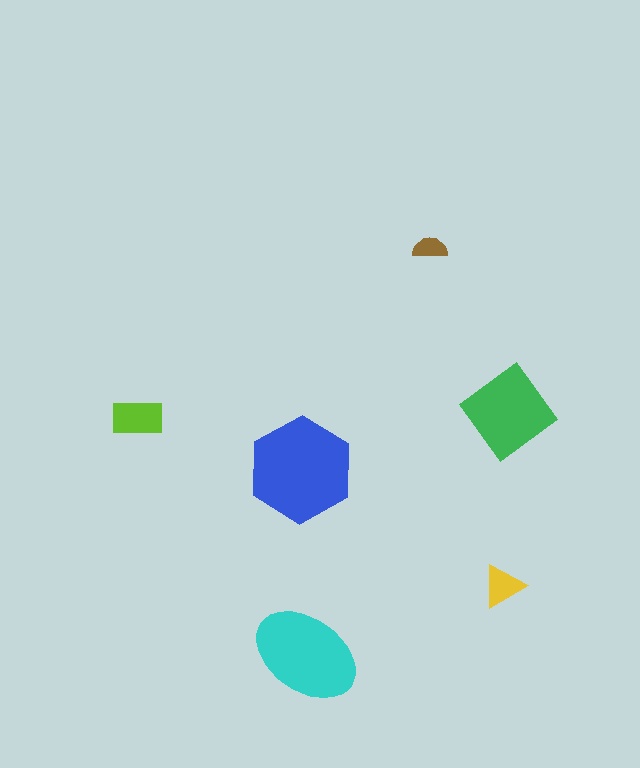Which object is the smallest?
The brown semicircle.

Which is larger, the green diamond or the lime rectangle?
The green diamond.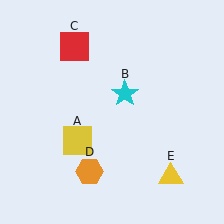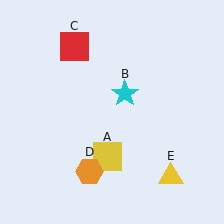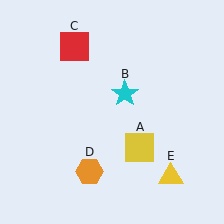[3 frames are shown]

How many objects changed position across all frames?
1 object changed position: yellow square (object A).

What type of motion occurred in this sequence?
The yellow square (object A) rotated counterclockwise around the center of the scene.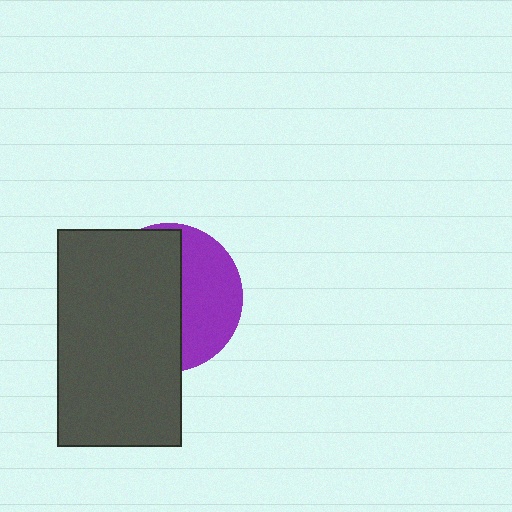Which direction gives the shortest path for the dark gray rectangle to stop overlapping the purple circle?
Moving left gives the shortest separation.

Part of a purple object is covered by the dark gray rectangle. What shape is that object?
It is a circle.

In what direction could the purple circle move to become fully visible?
The purple circle could move right. That would shift it out from behind the dark gray rectangle entirely.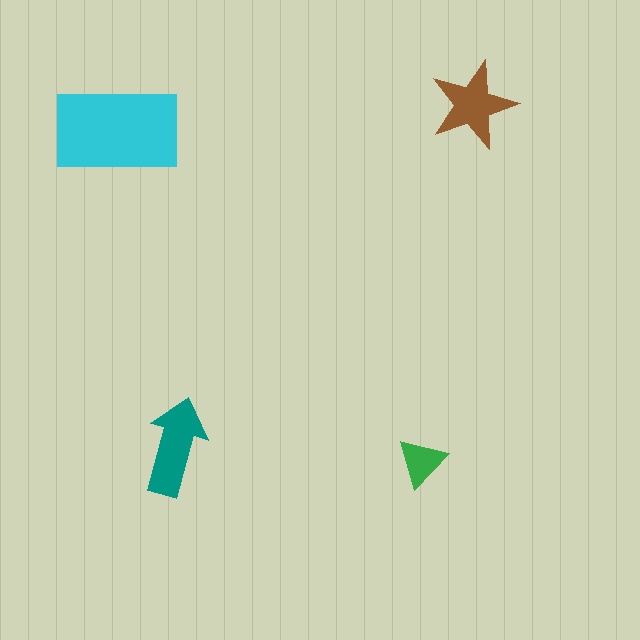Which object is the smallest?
The green triangle.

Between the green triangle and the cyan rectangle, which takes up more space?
The cyan rectangle.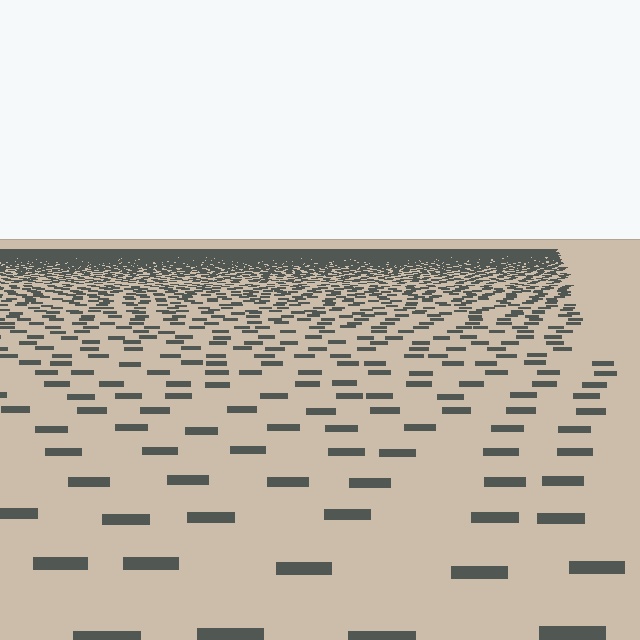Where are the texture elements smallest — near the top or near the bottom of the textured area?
Near the top.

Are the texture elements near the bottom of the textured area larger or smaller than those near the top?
Larger. Near the bottom, elements are closer to the viewer and appear at a bigger on-screen size.